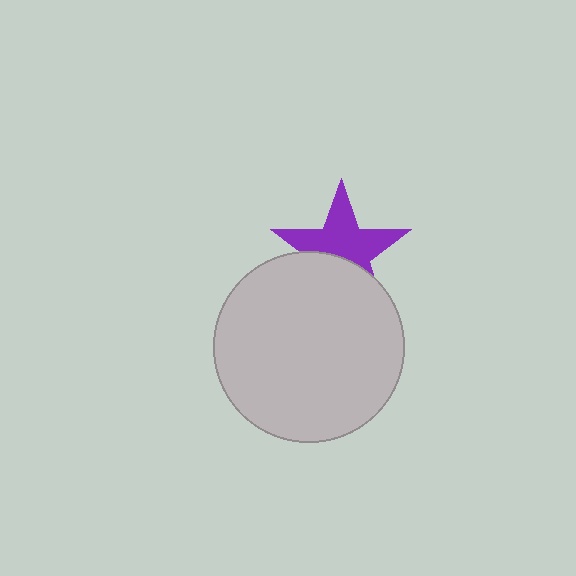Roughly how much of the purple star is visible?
About half of it is visible (roughly 60%).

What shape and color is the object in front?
The object in front is a light gray circle.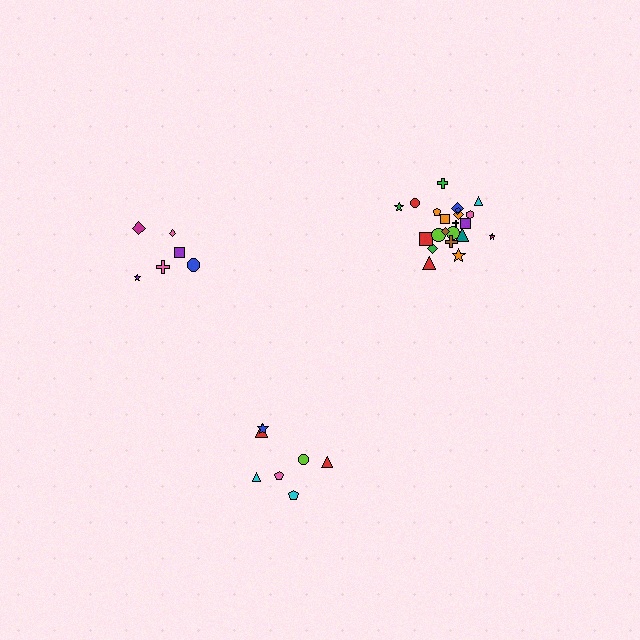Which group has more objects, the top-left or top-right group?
The top-right group.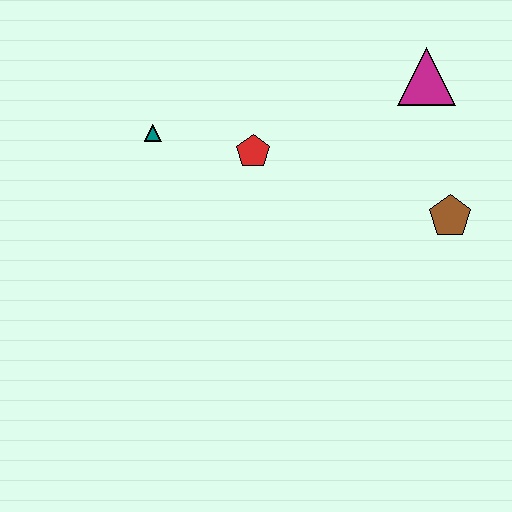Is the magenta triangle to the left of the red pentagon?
No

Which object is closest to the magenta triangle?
The brown pentagon is closest to the magenta triangle.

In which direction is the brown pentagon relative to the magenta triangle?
The brown pentagon is below the magenta triangle.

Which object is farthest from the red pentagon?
The brown pentagon is farthest from the red pentagon.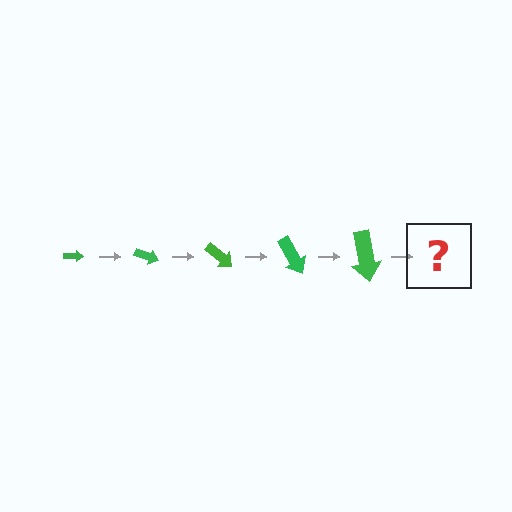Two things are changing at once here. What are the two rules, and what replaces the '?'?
The two rules are that the arrow grows larger each step and it rotates 20 degrees each step. The '?' should be an arrow, larger than the previous one and rotated 100 degrees from the start.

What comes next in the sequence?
The next element should be an arrow, larger than the previous one and rotated 100 degrees from the start.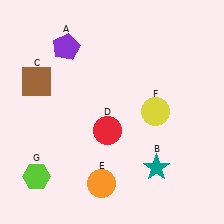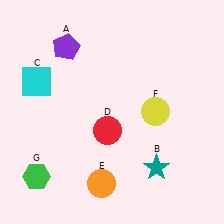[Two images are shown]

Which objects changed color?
C changed from brown to cyan. G changed from lime to green.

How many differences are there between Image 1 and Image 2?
There are 2 differences between the two images.